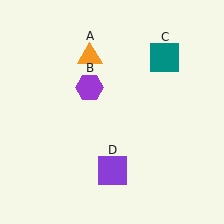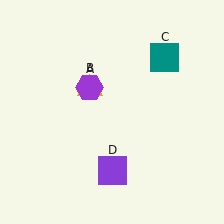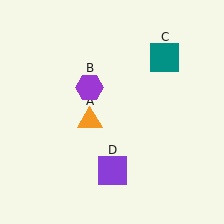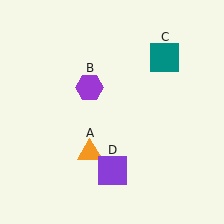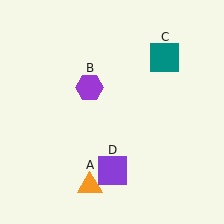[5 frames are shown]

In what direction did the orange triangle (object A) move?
The orange triangle (object A) moved down.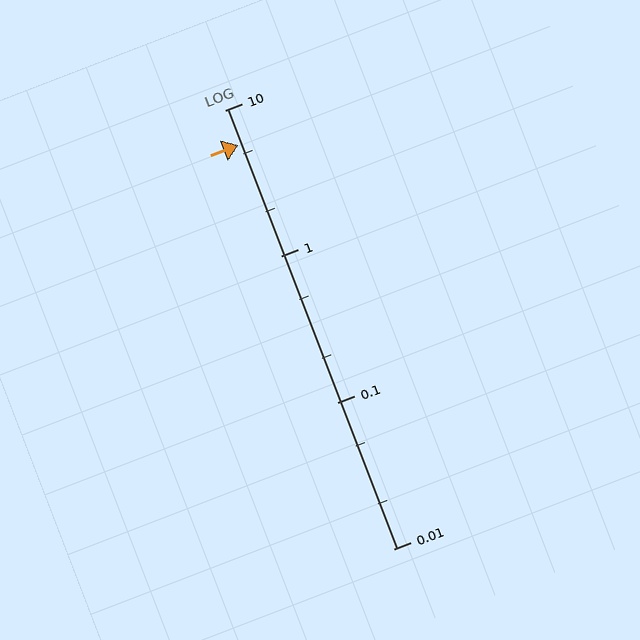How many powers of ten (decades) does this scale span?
The scale spans 3 decades, from 0.01 to 10.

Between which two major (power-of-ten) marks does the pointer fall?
The pointer is between 1 and 10.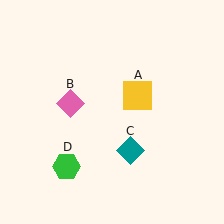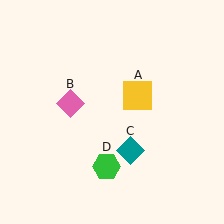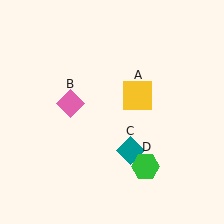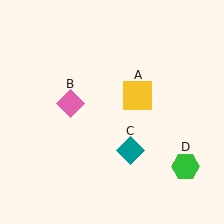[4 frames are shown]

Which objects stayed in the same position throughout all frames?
Yellow square (object A) and pink diamond (object B) and teal diamond (object C) remained stationary.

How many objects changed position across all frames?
1 object changed position: green hexagon (object D).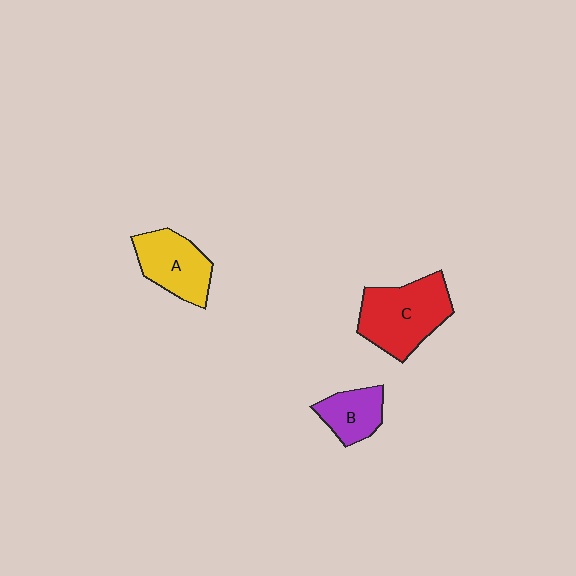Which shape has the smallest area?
Shape B (purple).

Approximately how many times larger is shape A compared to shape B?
Approximately 1.4 times.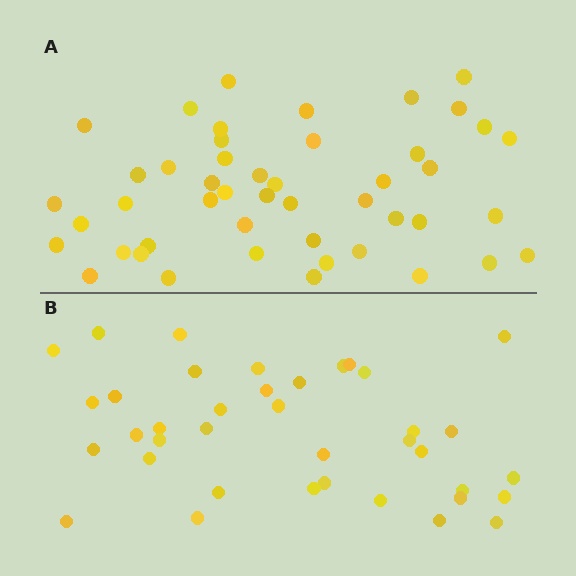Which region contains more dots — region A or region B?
Region A (the top region) has more dots.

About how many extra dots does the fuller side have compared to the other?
Region A has roughly 8 or so more dots than region B.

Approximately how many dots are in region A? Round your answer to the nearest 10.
About 50 dots. (The exact count is 47, which rounds to 50.)